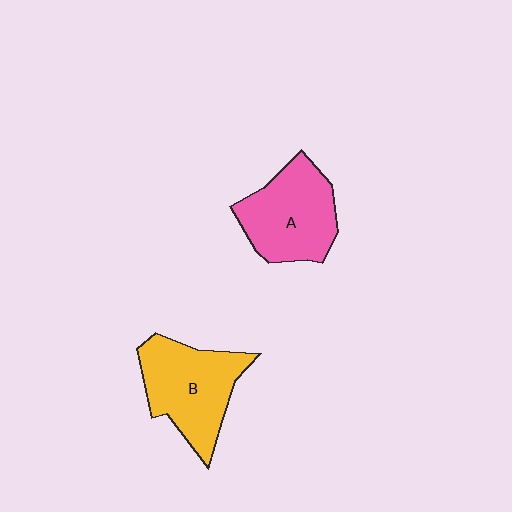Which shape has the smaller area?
Shape A (pink).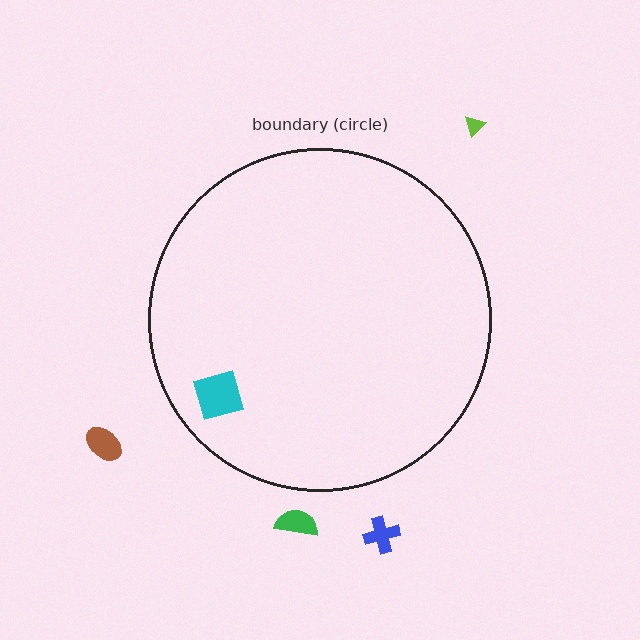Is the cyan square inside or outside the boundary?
Inside.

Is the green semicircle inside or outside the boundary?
Outside.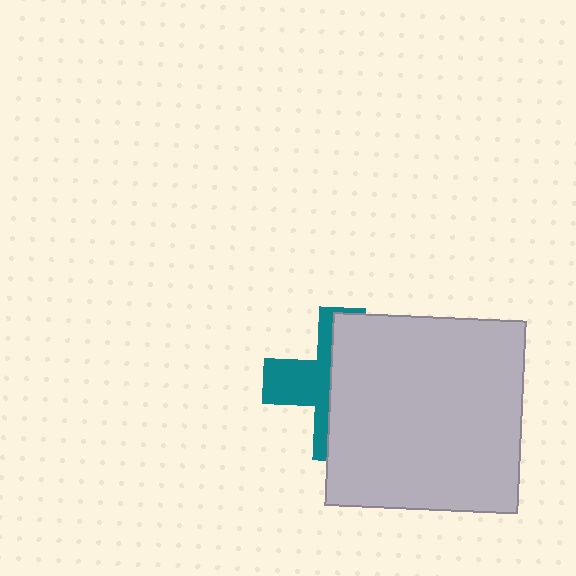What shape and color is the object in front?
The object in front is a light gray square.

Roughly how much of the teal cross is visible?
A small part of it is visible (roughly 38%).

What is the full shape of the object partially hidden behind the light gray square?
The partially hidden object is a teal cross.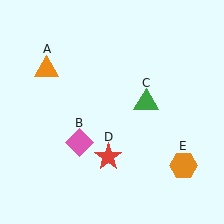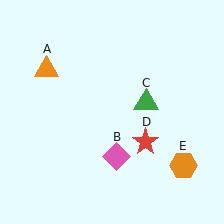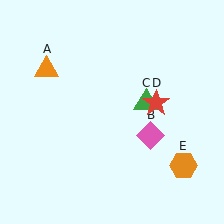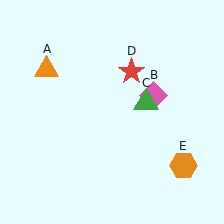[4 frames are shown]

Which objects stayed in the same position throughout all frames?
Orange triangle (object A) and green triangle (object C) and orange hexagon (object E) remained stationary.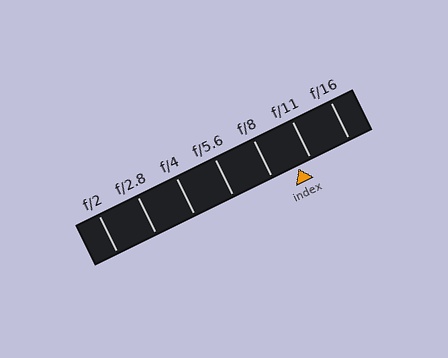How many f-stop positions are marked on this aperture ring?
There are 7 f-stop positions marked.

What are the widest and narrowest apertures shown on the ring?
The widest aperture shown is f/2 and the narrowest is f/16.